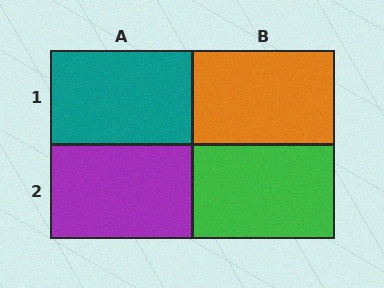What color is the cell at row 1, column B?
Orange.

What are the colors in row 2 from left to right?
Purple, green.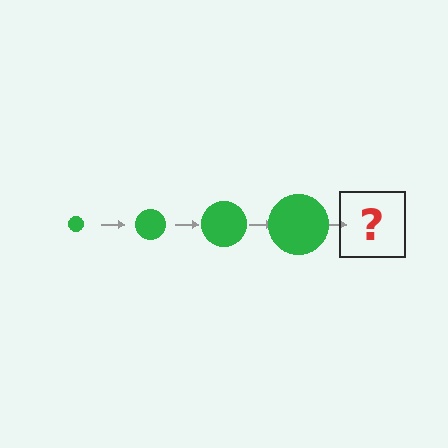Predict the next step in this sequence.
The next step is a green circle, larger than the previous one.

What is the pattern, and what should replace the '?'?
The pattern is that the circle gets progressively larger each step. The '?' should be a green circle, larger than the previous one.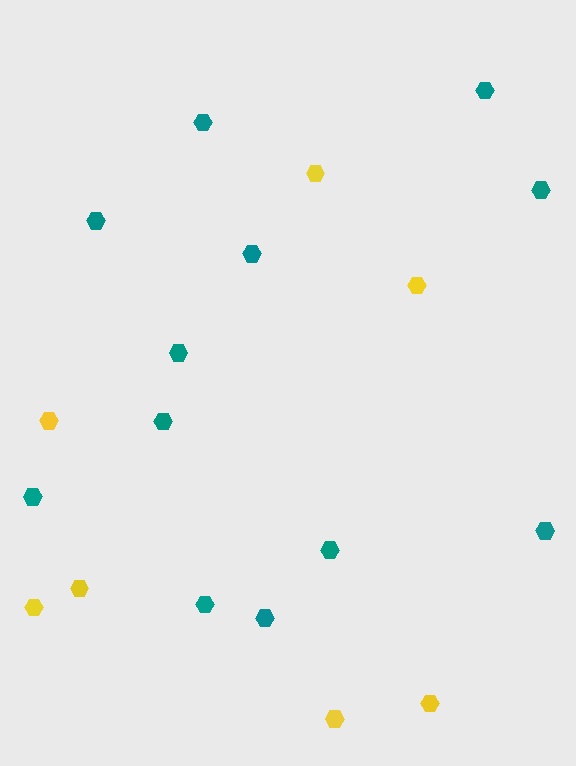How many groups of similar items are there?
There are 2 groups: one group of yellow hexagons (7) and one group of teal hexagons (12).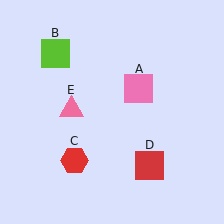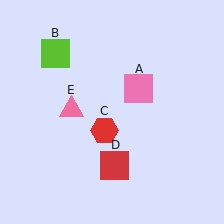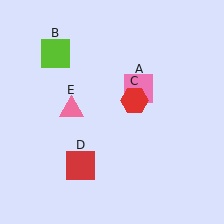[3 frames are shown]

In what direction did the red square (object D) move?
The red square (object D) moved left.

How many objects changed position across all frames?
2 objects changed position: red hexagon (object C), red square (object D).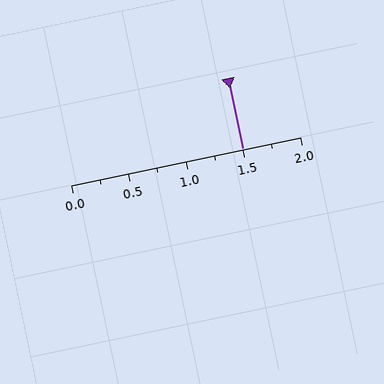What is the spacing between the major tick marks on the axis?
The major ticks are spaced 0.5 apart.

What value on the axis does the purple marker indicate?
The marker indicates approximately 1.5.